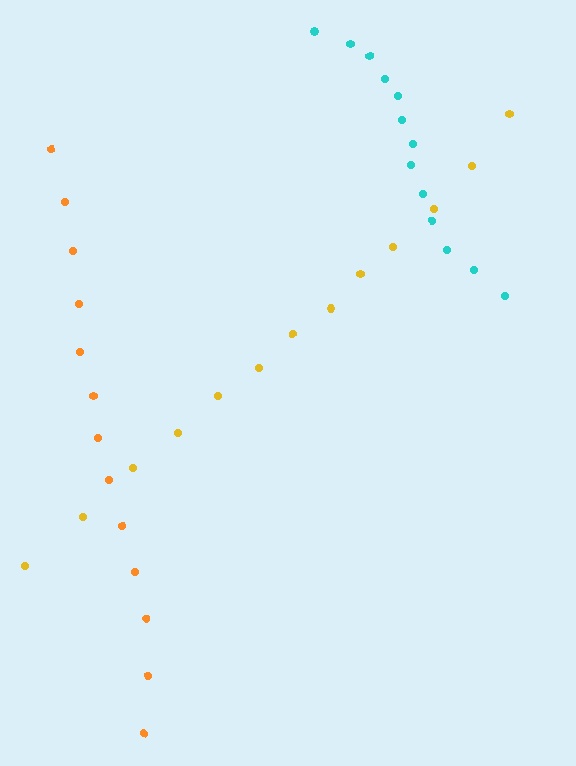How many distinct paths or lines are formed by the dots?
There are 3 distinct paths.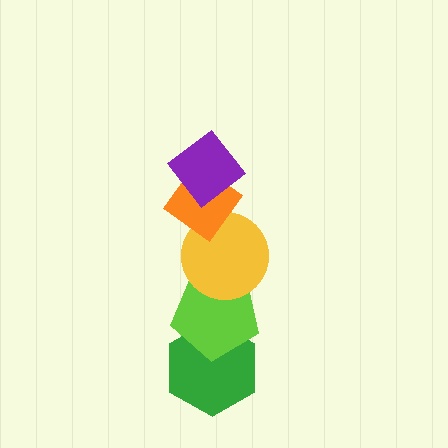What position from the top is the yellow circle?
The yellow circle is 3rd from the top.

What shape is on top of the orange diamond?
The purple diamond is on top of the orange diamond.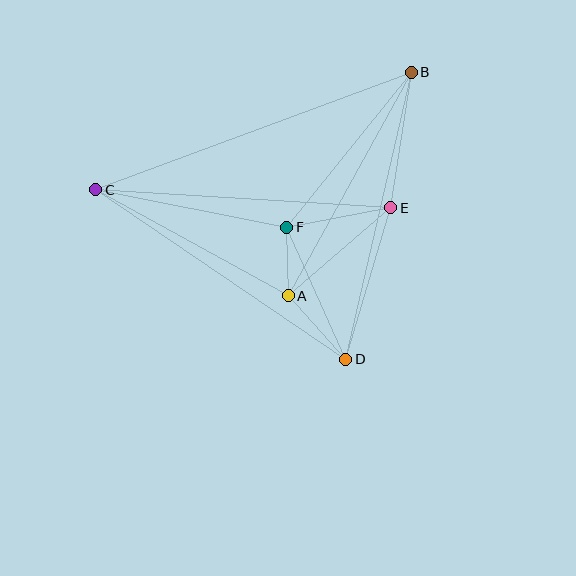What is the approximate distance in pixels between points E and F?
The distance between E and F is approximately 106 pixels.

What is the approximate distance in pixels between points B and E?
The distance between B and E is approximately 137 pixels.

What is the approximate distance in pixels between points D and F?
The distance between D and F is approximately 145 pixels.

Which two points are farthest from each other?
Points B and C are farthest from each other.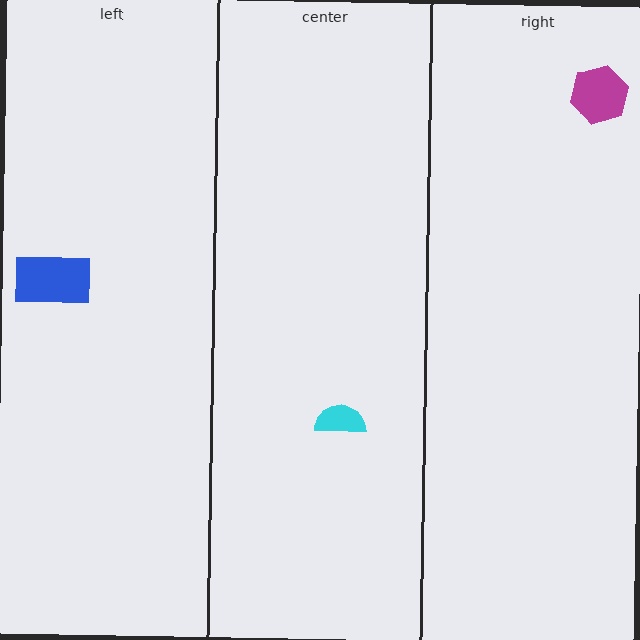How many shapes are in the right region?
1.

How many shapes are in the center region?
1.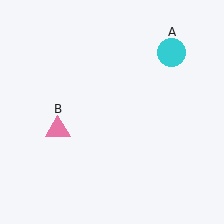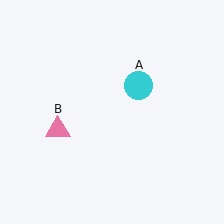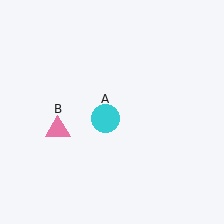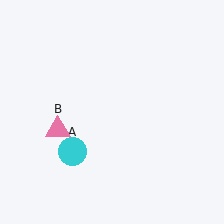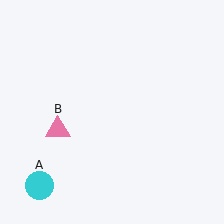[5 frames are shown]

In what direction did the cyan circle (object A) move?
The cyan circle (object A) moved down and to the left.